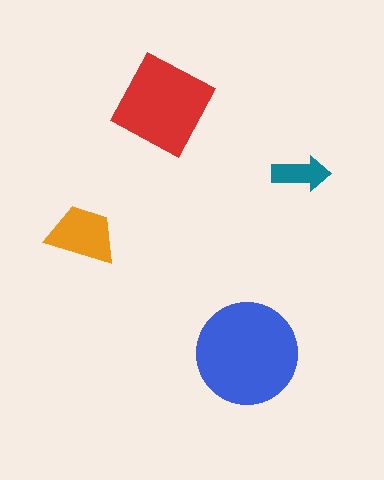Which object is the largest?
The blue circle.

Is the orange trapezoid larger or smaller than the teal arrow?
Larger.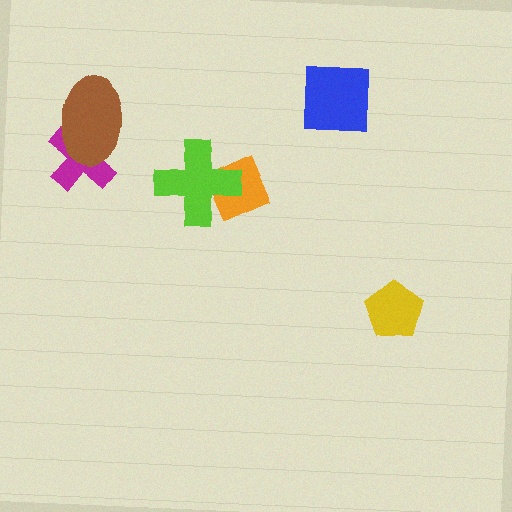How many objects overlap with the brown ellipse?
1 object overlaps with the brown ellipse.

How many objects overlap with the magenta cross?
1 object overlaps with the magenta cross.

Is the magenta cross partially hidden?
Yes, it is partially covered by another shape.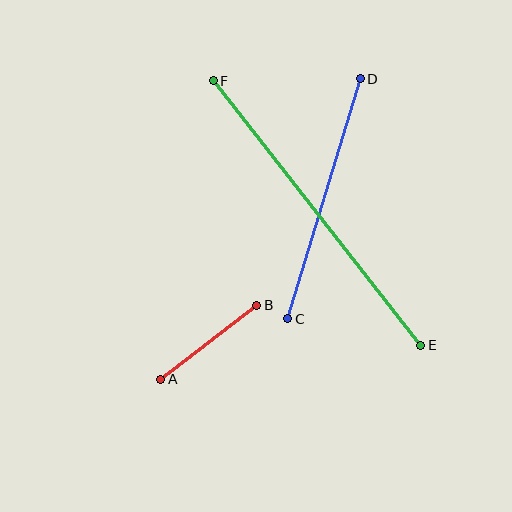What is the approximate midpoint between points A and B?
The midpoint is at approximately (209, 342) pixels.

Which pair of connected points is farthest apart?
Points E and F are farthest apart.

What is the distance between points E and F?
The distance is approximately 336 pixels.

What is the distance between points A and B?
The distance is approximately 121 pixels.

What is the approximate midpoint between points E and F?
The midpoint is at approximately (317, 213) pixels.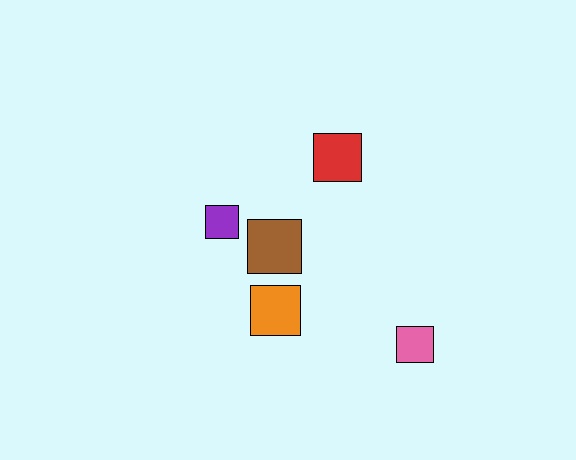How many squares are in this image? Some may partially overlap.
There are 5 squares.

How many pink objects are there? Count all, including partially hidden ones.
There is 1 pink object.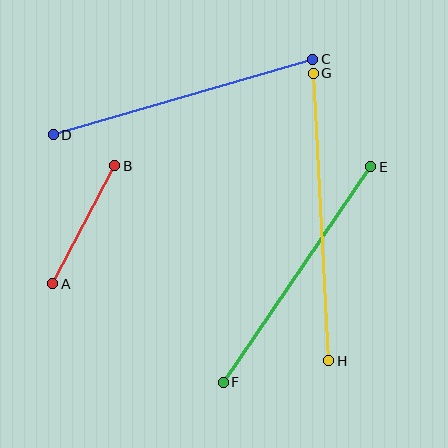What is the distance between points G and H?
The distance is approximately 288 pixels.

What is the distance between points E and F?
The distance is approximately 261 pixels.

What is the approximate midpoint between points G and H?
The midpoint is at approximately (321, 217) pixels.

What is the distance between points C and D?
The distance is approximately 270 pixels.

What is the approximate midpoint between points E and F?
The midpoint is at approximately (297, 274) pixels.